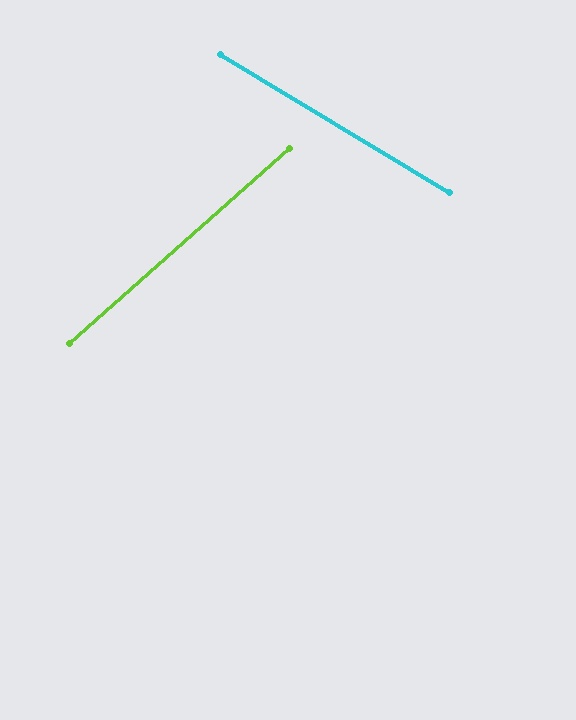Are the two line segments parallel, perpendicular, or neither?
Neither parallel nor perpendicular — they differ by about 73°.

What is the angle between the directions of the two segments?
Approximately 73 degrees.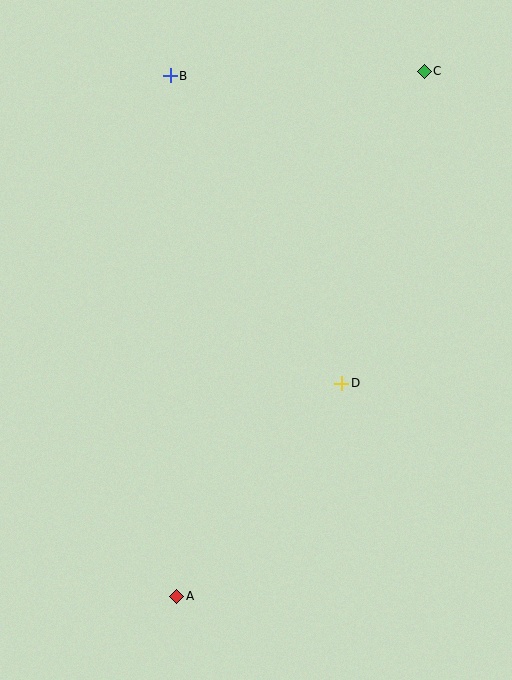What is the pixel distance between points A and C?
The distance between A and C is 580 pixels.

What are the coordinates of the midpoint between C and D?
The midpoint between C and D is at (383, 227).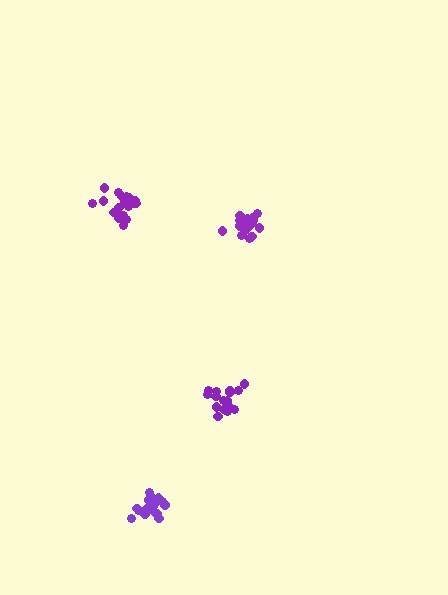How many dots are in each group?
Group 1: 17 dots, Group 2: 19 dots, Group 3: 17 dots, Group 4: 20 dots (73 total).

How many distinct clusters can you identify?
There are 4 distinct clusters.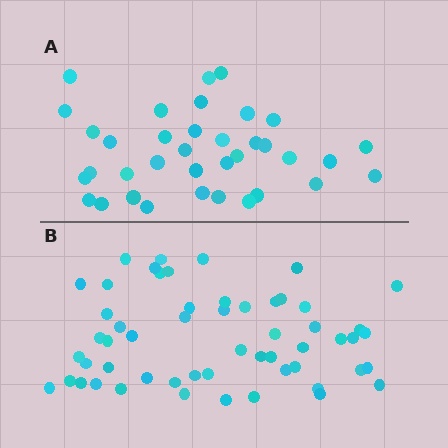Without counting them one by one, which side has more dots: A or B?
Region B (the bottom region) has more dots.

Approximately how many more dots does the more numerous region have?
Region B has approximately 20 more dots than region A.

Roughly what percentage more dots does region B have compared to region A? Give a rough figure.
About 55% more.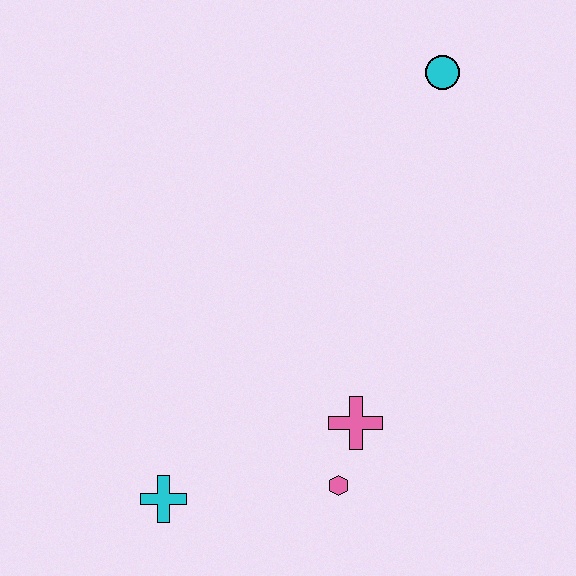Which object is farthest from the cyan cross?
The cyan circle is farthest from the cyan cross.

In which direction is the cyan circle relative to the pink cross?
The cyan circle is above the pink cross.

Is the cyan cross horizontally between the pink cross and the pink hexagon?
No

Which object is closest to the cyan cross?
The pink hexagon is closest to the cyan cross.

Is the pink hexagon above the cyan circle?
No